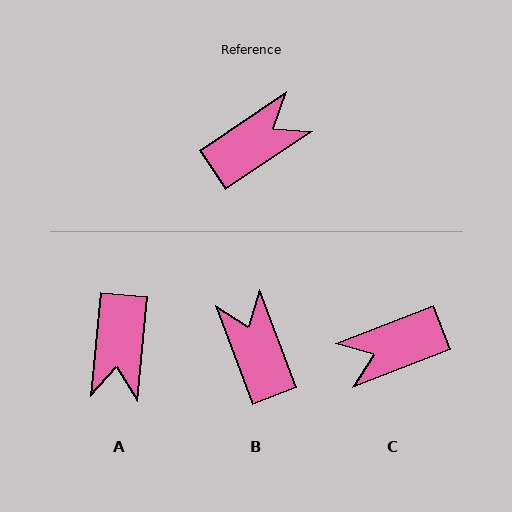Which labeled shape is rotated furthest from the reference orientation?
C, about 167 degrees away.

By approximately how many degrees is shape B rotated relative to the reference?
Approximately 77 degrees counter-clockwise.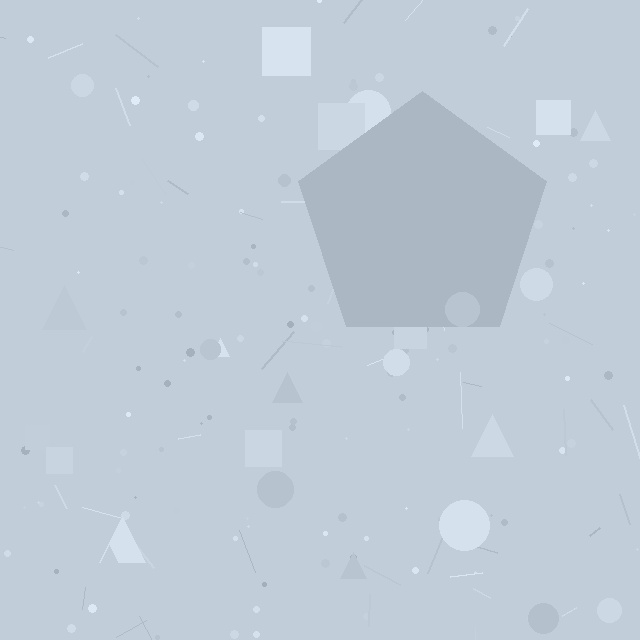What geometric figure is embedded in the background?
A pentagon is embedded in the background.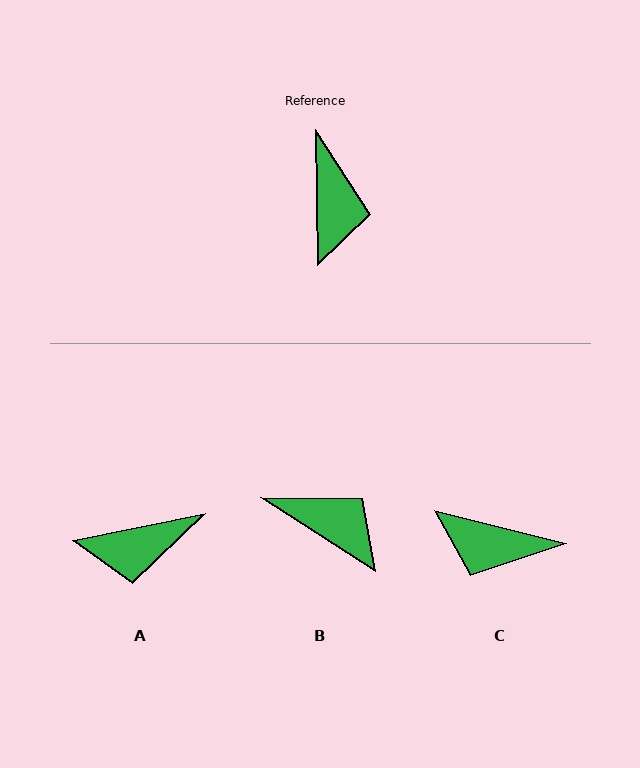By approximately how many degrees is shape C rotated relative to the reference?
Approximately 105 degrees clockwise.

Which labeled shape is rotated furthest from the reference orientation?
C, about 105 degrees away.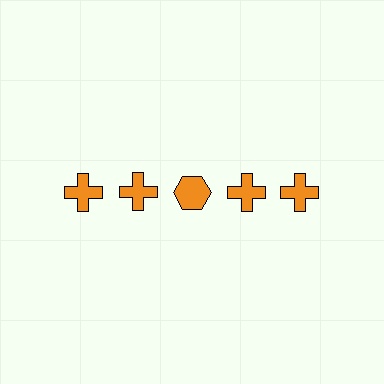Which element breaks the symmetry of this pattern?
The orange hexagon in the top row, center column breaks the symmetry. All other shapes are orange crosses.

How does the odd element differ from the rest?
It has a different shape: hexagon instead of cross.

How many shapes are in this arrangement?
There are 5 shapes arranged in a grid pattern.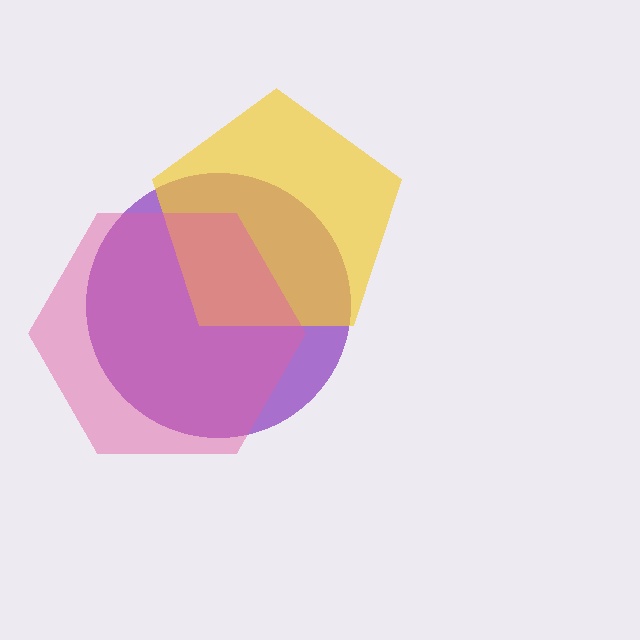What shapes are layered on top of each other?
The layered shapes are: a purple circle, a yellow pentagon, a pink hexagon.